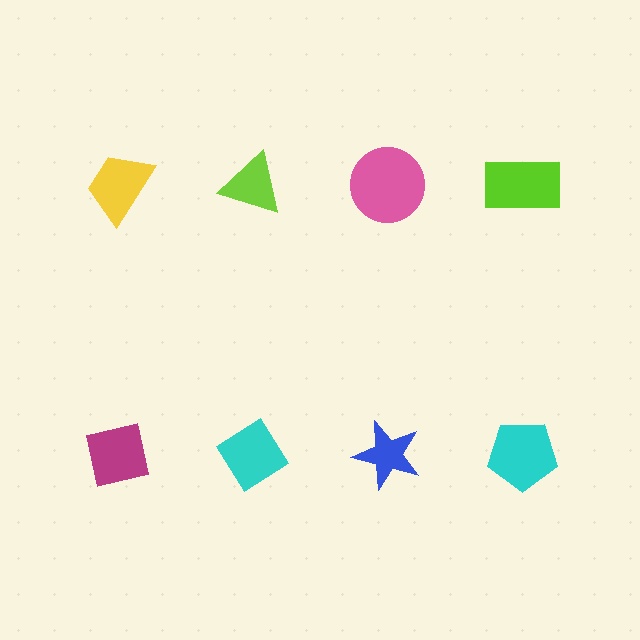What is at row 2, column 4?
A cyan pentagon.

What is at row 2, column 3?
A blue star.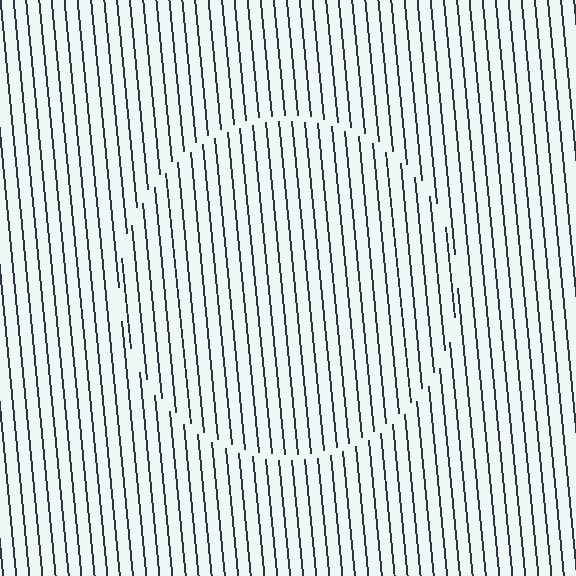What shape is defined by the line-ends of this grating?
An illusory circle. The interior of the shape contains the same grating, shifted by half a period — the contour is defined by the phase discontinuity where line-ends from the inner and outer gratings abut.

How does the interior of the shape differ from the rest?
The interior of the shape contains the same grating, shifted by half a period — the contour is defined by the phase discontinuity where line-ends from the inner and outer gratings abut.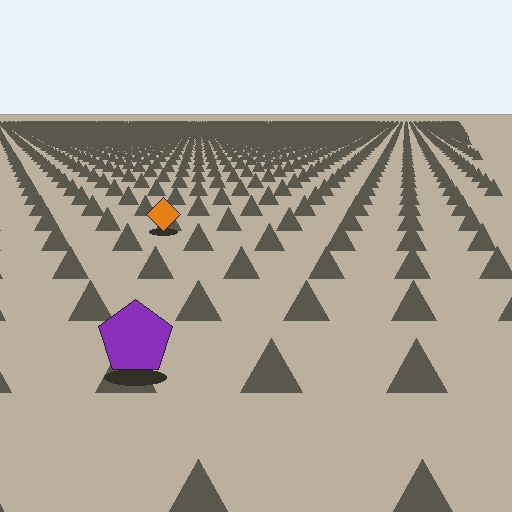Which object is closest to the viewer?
The purple pentagon is closest. The texture marks near it are larger and more spread out.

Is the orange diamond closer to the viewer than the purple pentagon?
No. The purple pentagon is closer — you can tell from the texture gradient: the ground texture is coarser near it.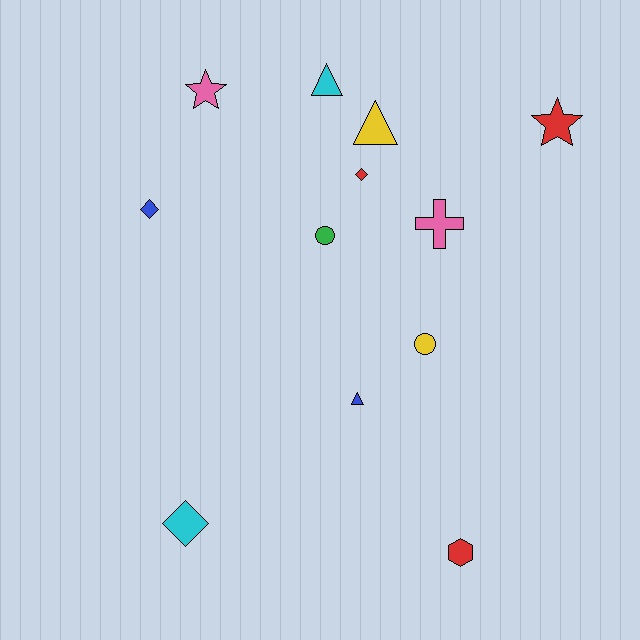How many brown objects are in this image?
There are no brown objects.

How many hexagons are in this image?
There is 1 hexagon.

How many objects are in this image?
There are 12 objects.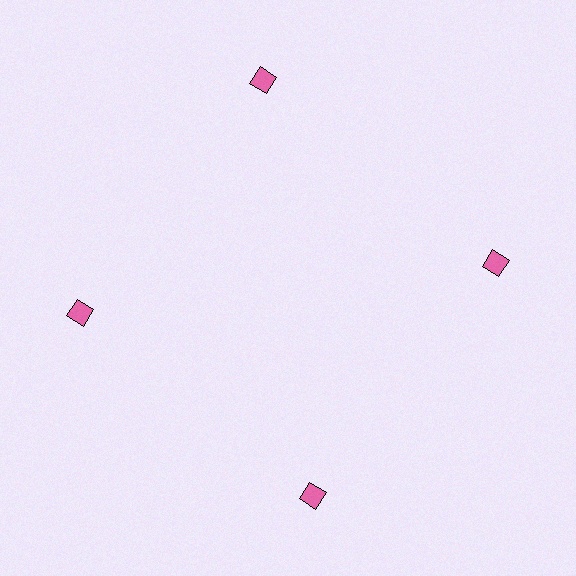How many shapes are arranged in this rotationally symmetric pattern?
There are 4 shapes, arranged in 4 groups of 1.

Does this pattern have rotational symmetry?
Yes, this pattern has 4-fold rotational symmetry. It looks the same after rotating 90 degrees around the center.